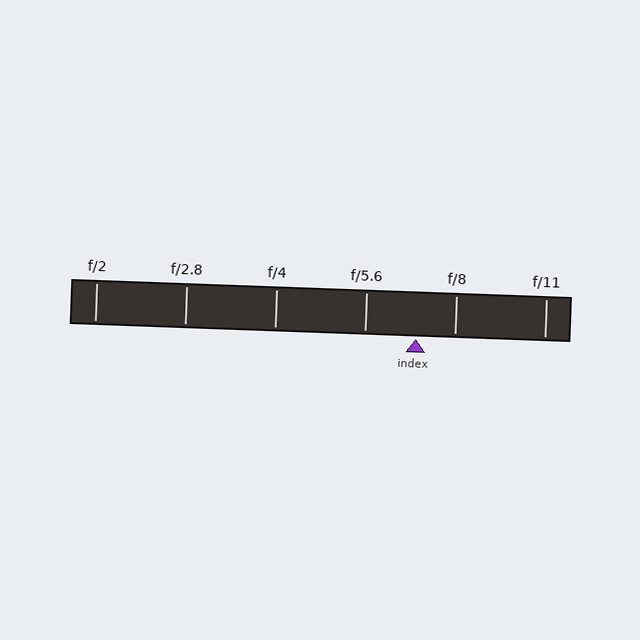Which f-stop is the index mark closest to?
The index mark is closest to f/8.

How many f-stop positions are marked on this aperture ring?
There are 6 f-stop positions marked.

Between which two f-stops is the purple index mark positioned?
The index mark is between f/5.6 and f/8.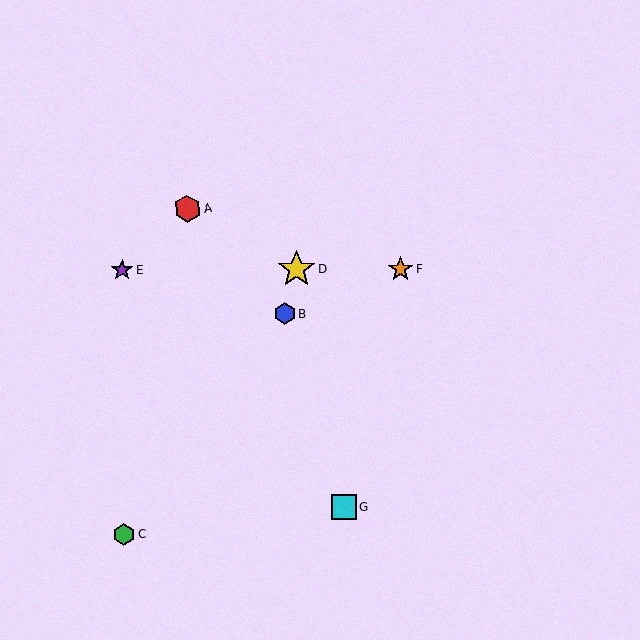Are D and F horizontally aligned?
Yes, both are at y≈269.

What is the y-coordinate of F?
Object F is at y≈269.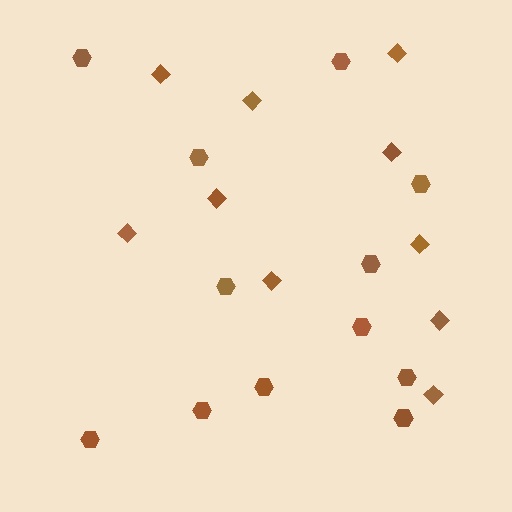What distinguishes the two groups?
There are 2 groups: one group of hexagons (12) and one group of diamonds (10).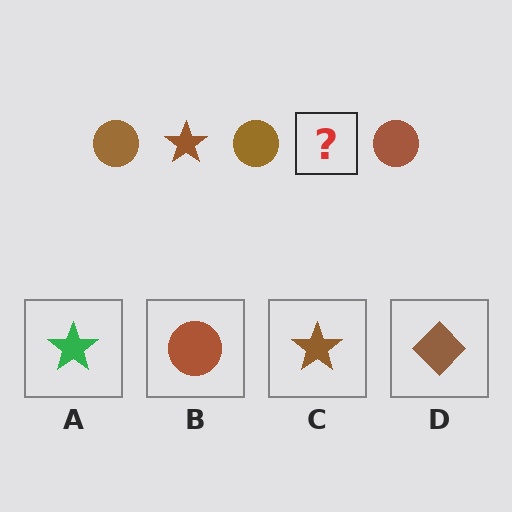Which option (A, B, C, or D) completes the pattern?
C.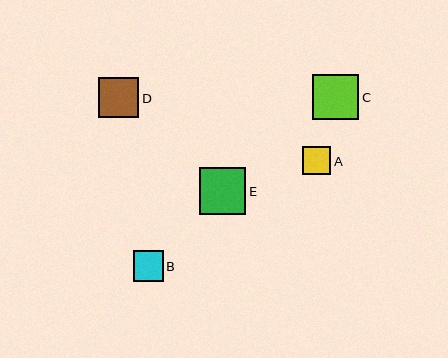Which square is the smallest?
Square A is the smallest with a size of approximately 28 pixels.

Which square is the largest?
Square E is the largest with a size of approximately 46 pixels.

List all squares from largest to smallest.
From largest to smallest: E, C, D, B, A.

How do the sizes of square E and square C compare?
Square E and square C are approximately the same size.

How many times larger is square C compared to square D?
Square C is approximately 1.1 times the size of square D.